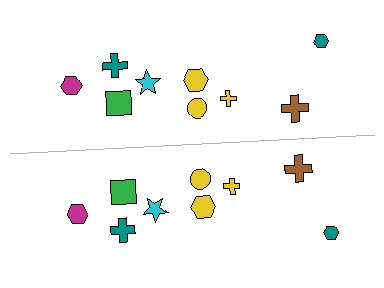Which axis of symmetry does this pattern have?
The pattern has a horizontal axis of symmetry running through the center of the image.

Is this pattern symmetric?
Yes, this pattern has bilateral (reflection) symmetry.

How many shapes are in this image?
There are 18 shapes in this image.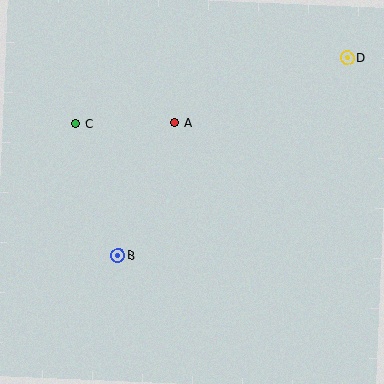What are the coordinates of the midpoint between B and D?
The midpoint between B and D is at (233, 156).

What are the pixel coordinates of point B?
Point B is at (118, 255).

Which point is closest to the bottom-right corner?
Point B is closest to the bottom-right corner.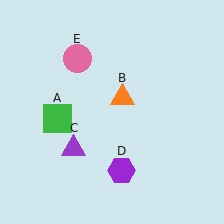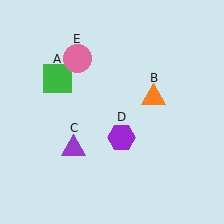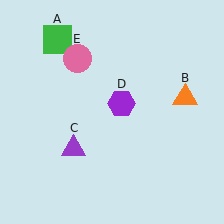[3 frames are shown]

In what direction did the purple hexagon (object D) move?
The purple hexagon (object D) moved up.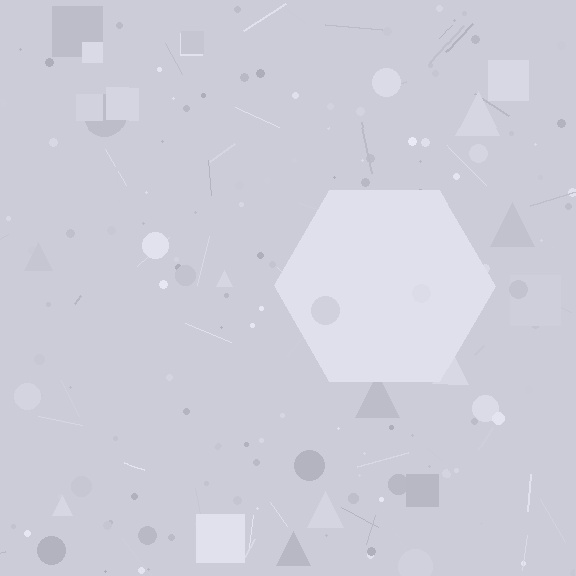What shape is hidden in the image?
A hexagon is hidden in the image.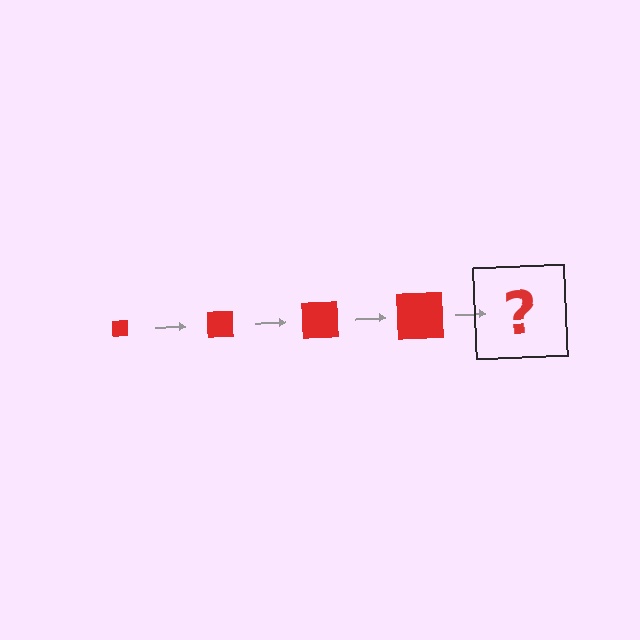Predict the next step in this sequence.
The next step is a red square, larger than the previous one.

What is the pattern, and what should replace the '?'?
The pattern is that the square gets progressively larger each step. The '?' should be a red square, larger than the previous one.